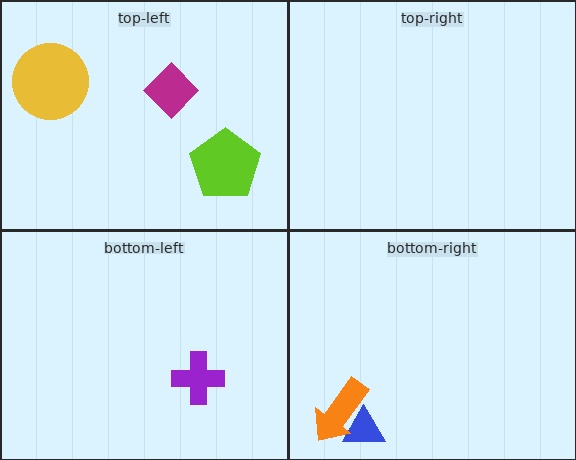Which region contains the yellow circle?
The top-left region.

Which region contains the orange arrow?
The bottom-right region.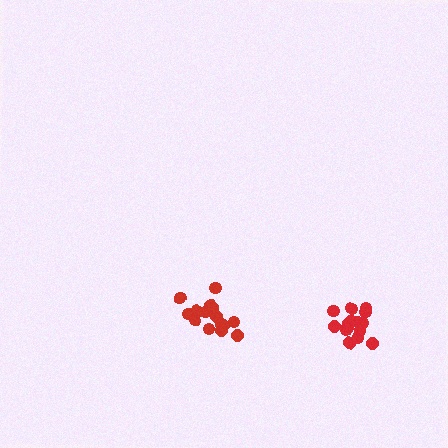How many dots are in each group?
Group 1: 15 dots, Group 2: 16 dots (31 total).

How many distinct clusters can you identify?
There are 2 distinct clusters.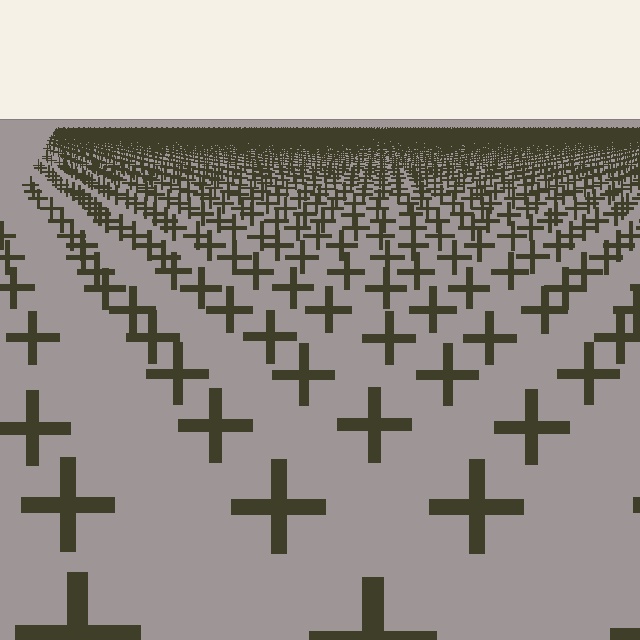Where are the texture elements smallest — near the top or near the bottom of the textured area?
Near the top.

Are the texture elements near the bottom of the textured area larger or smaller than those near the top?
Larger. Near the bottom, elements are closer to the viewer and appear at a bigger on-screen size.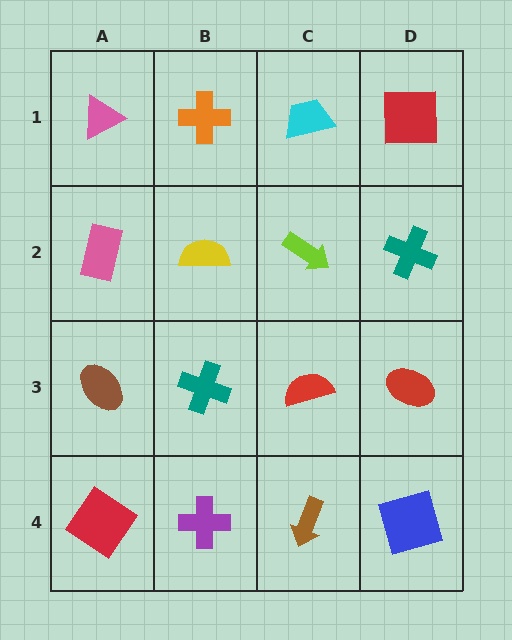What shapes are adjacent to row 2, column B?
An orange cross (row 1, column B), a teal cross (row 3, column B), a pink rectangle (row 2, column A), a lime arrow (row 2, column C).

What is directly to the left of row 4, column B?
A red diamond.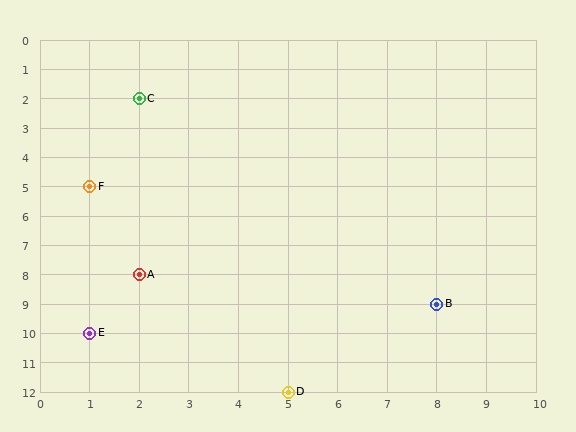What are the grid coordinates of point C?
Point C is at grid coordinates (2, 2).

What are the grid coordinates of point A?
Point A is at grid coordinates (2, 8).